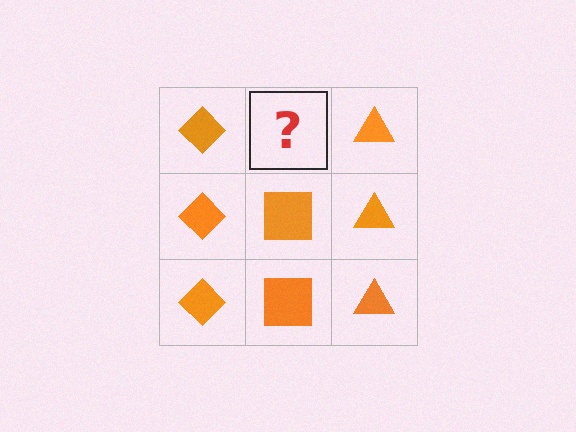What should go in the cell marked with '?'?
The missing cell should contain an orange square.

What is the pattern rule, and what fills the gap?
The rule is that each column has a consistent shape. The gap should be filled with an orange square.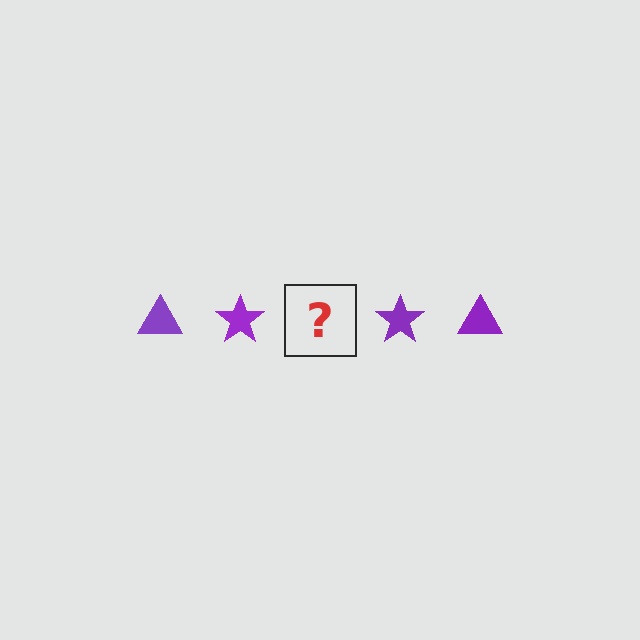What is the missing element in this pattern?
The missing element is a purple triangle.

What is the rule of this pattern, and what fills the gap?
The rule is that the pattern cycles through triangle, star shapes in purple. The gap should be filled with a purple triangle.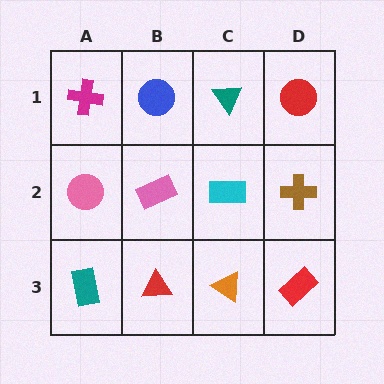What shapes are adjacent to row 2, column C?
A teal triangle (row 1, column C), an orange triangle (row 3, column C), a pink rectangle (row 2, column B), a brown cross (row 2, column D).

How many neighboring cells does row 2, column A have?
3.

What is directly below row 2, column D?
A red rectangle.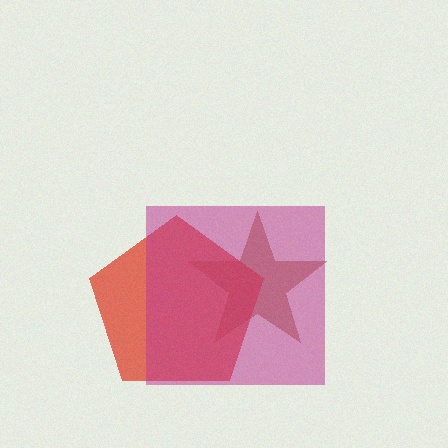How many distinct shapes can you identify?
There are 3 distinct shapes: a brown star, a red pentagon, a magenta square.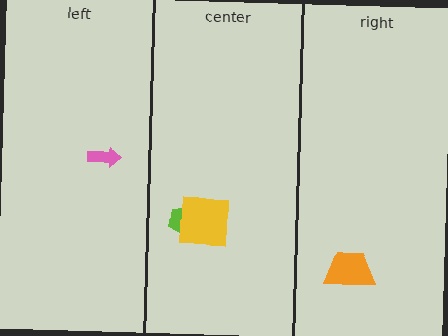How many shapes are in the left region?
1.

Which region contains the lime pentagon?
The center region.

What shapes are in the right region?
The orange trapezoid.